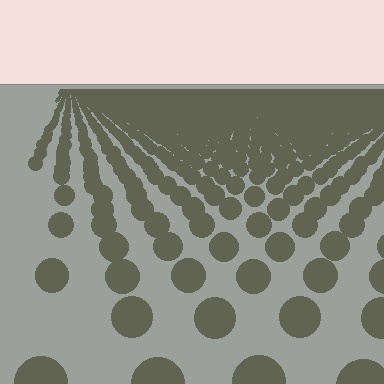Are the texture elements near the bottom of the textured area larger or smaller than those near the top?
Larger. Near the bottom, elements are closer to the viewer and appear at a bigger on-screen size.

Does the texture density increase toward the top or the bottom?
Density increases toward the top.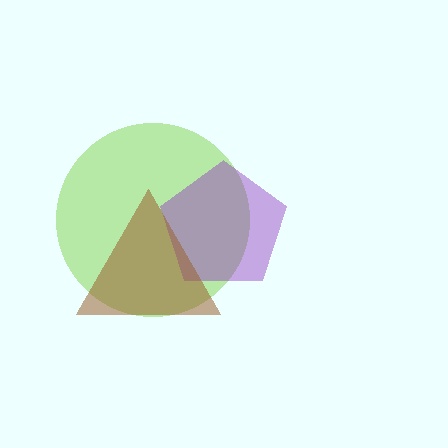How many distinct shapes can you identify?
There are 3 distinct shapes: a lime circle, a purple pentagon, a brown triangle.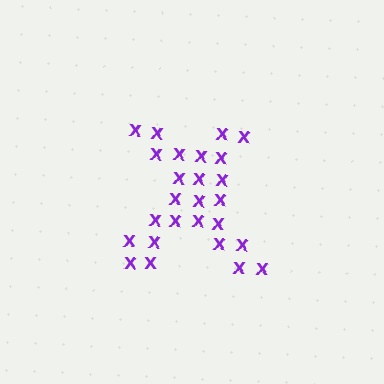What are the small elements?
The small elements are letter X's.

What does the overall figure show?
The overall figure shows the letter X.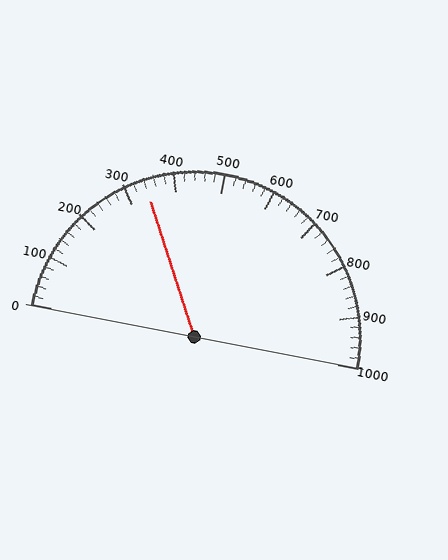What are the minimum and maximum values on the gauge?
The gauge ranges from 0 to 1000.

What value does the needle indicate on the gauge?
The needle indicates approximately 340.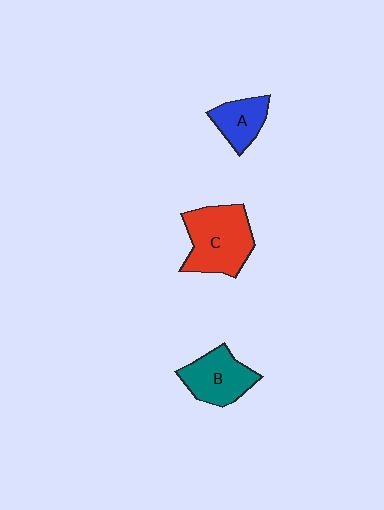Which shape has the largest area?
Shape C (red).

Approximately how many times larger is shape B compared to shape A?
Approximately 1.4 times.